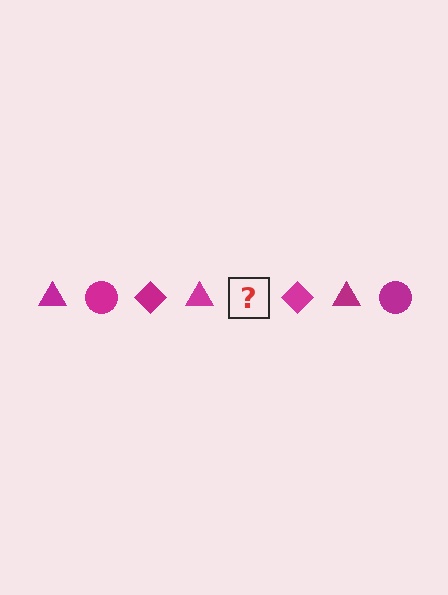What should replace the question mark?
The question mark should be replaced with a magenta circle.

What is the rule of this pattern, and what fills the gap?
The rule is that the pattern cycles through triangle, circle, diamond shapes in magenta. The gap should be filled with a magenta circle.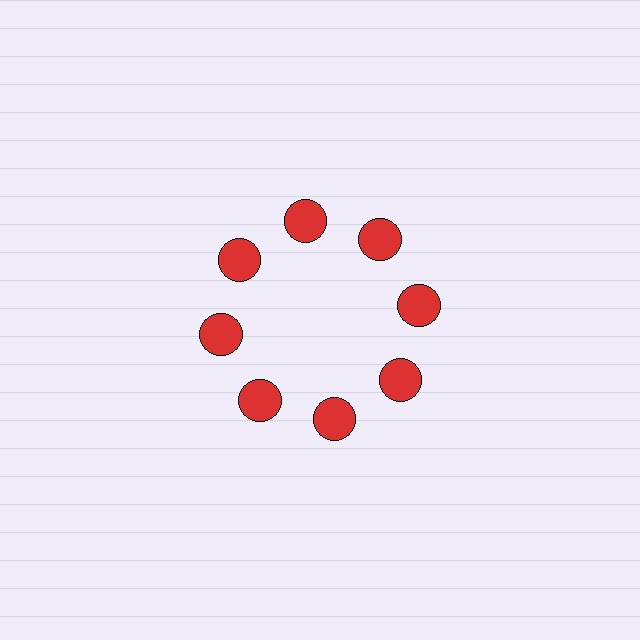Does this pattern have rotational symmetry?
Yes, this pattern has 8-fold rotational symmetry. It looks the same after rotating 45 degrees around the center.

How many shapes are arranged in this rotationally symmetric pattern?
There are 8 shapes, arranged in 8 groups of 1.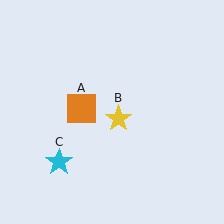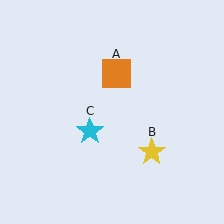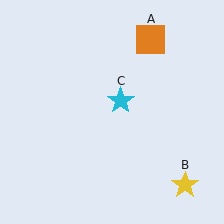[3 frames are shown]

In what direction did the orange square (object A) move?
The orange square (object A) moved up and to the right.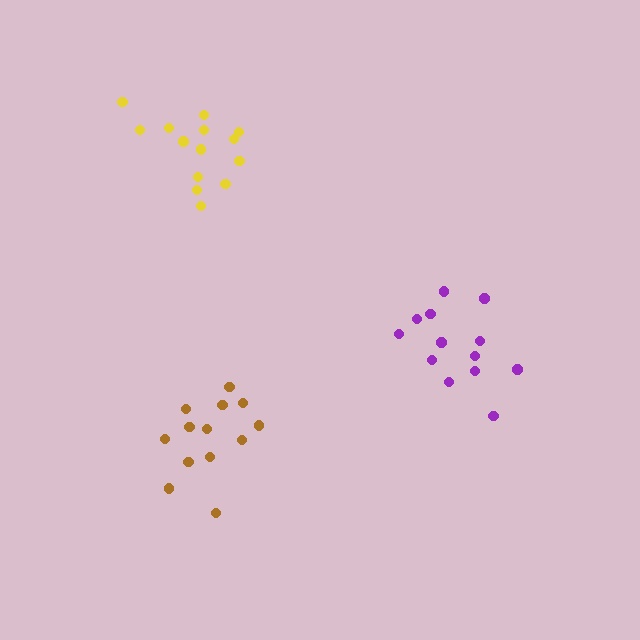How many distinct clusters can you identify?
There are 3 distinct clusters.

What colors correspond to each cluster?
The clusters are colored: yellow, purple, brown.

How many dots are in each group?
Group 1: 14 dots, Group 2: 13 dots, Group 3: 13 dots (40 total).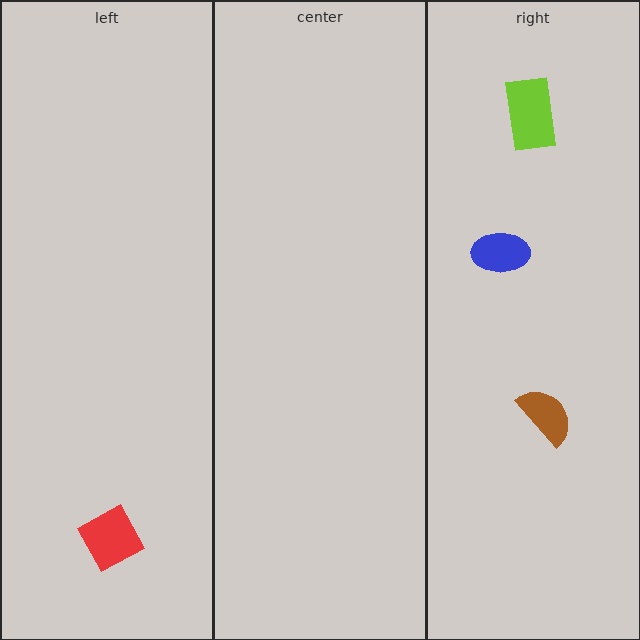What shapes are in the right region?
The brown semicircle, the lime rectangle, the blue ellipse.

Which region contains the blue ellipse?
The right region.